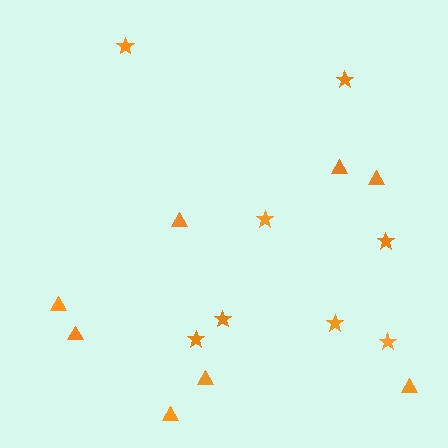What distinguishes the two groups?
There are 2 groups: one group of stars (8) and one group of triangles (8).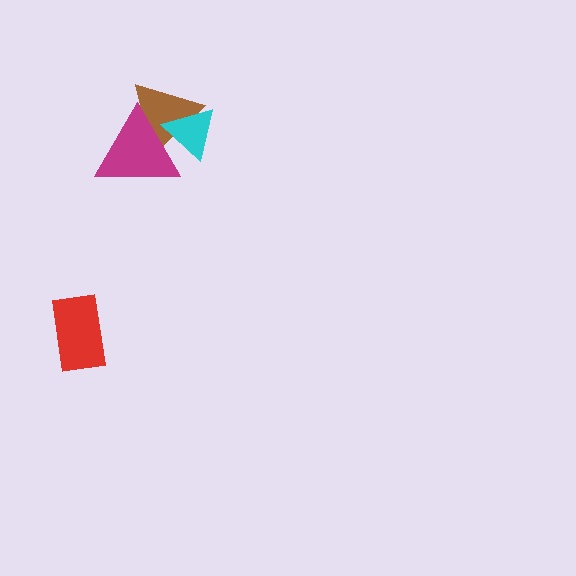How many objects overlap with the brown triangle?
2 objects overlap with the brown triangle.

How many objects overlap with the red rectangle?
0 objects overlap with the red rectangle.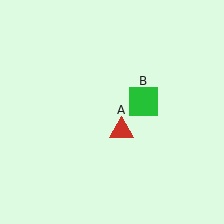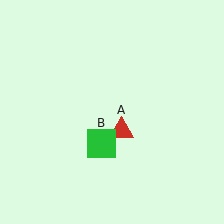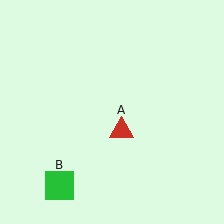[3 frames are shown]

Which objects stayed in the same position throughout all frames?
Red triangle (object A) remained stationary.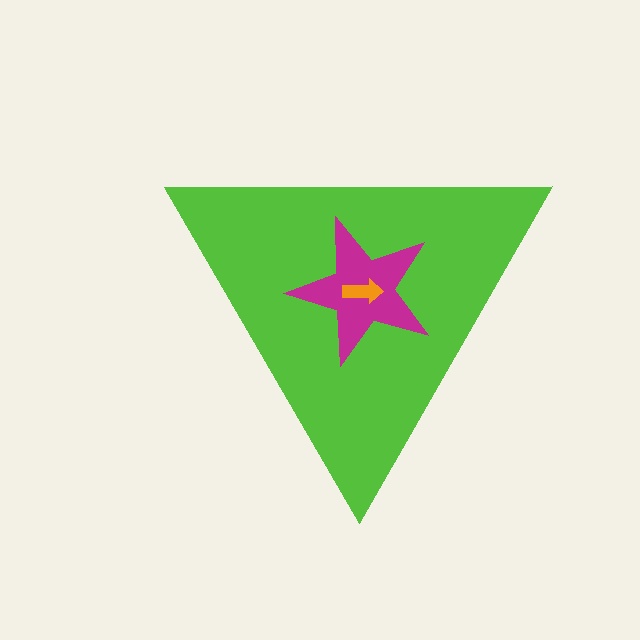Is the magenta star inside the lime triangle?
Yes.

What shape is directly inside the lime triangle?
The magenta star.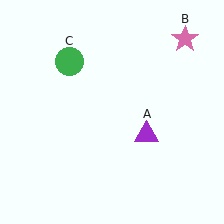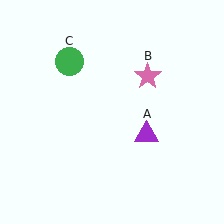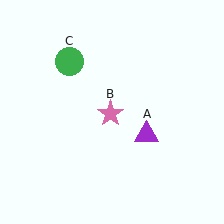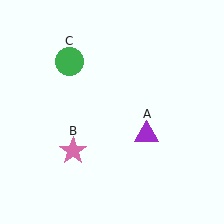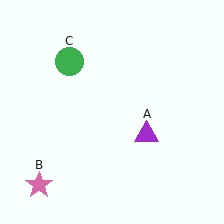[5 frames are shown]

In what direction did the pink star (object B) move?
The pink star (object B) moved down and to the left.